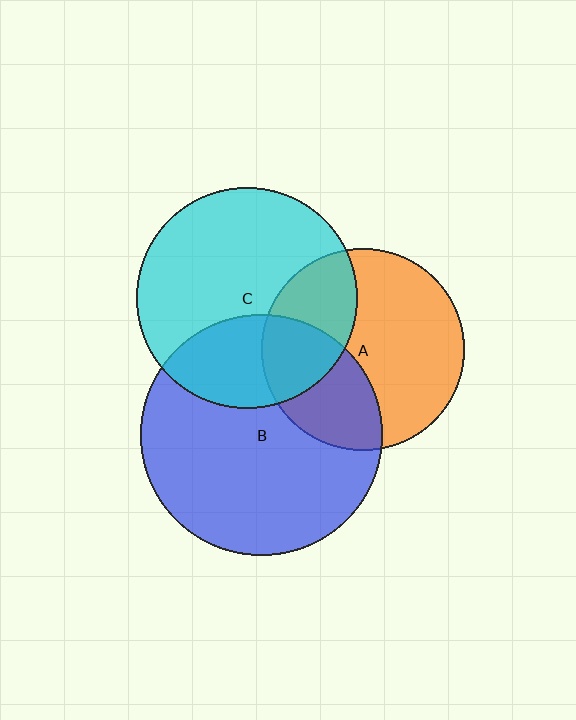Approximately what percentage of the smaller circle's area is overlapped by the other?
Approximately 30%.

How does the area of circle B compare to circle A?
Approximately 1.4 times.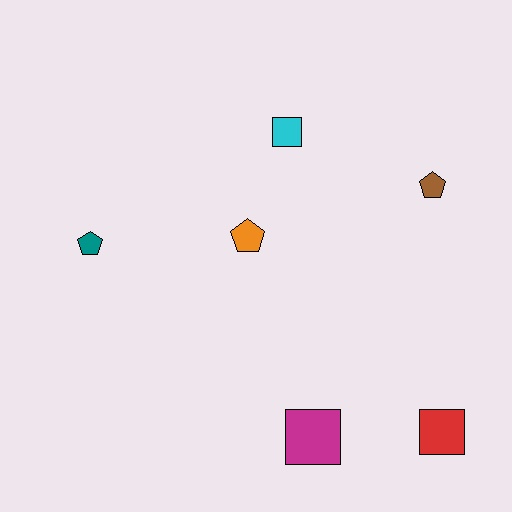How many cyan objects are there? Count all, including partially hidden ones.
There is 1 cyan object.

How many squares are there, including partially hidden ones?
There are 3 squares.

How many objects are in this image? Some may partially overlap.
There are 6 objects.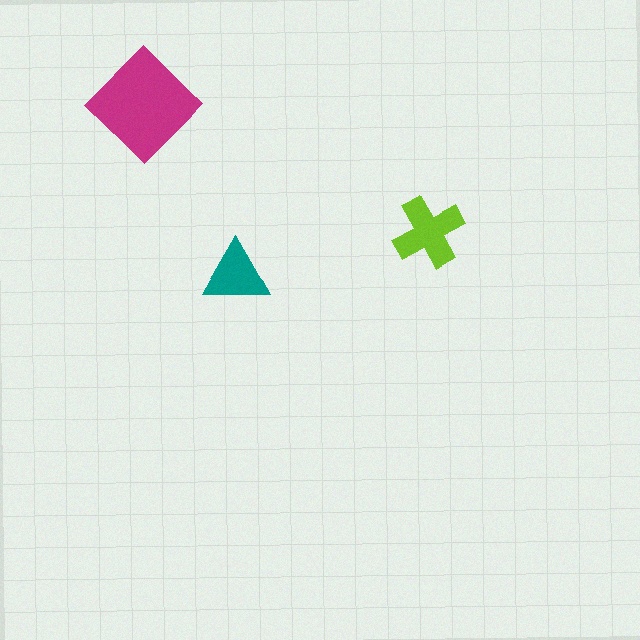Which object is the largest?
The magenta diamond.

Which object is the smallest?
The teal triangle.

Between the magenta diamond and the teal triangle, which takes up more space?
The magenta diamond.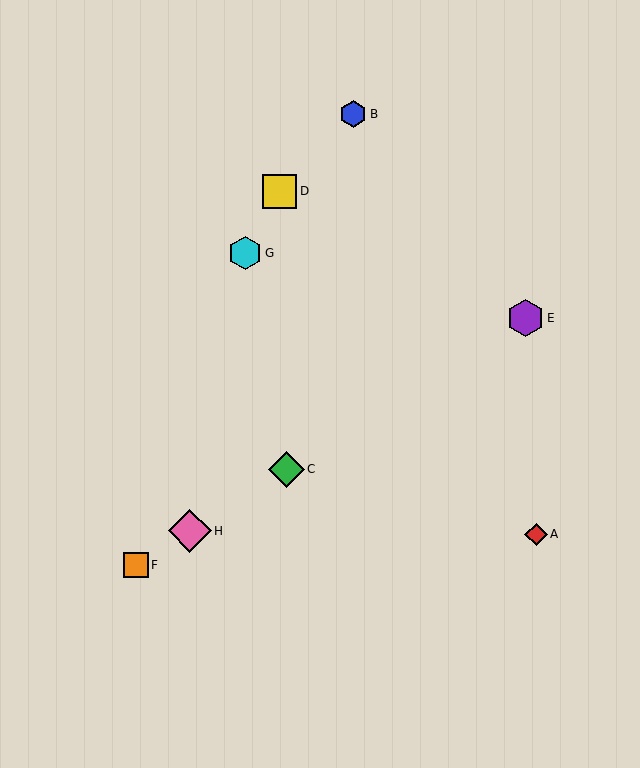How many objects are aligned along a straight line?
4 objects (C, E, F, H) are aligned along a straight line.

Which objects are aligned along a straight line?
Objects C, E, F, H are aligned along a straight line.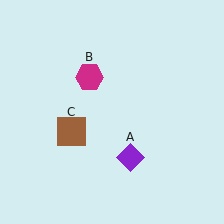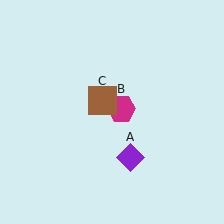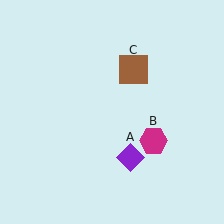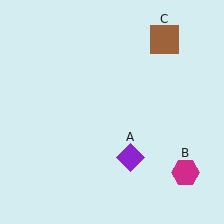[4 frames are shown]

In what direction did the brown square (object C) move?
The brown square (object C) moved up and to the right.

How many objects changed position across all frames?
2 objects changed position: magenta hexagon (object B), brown square (object C).